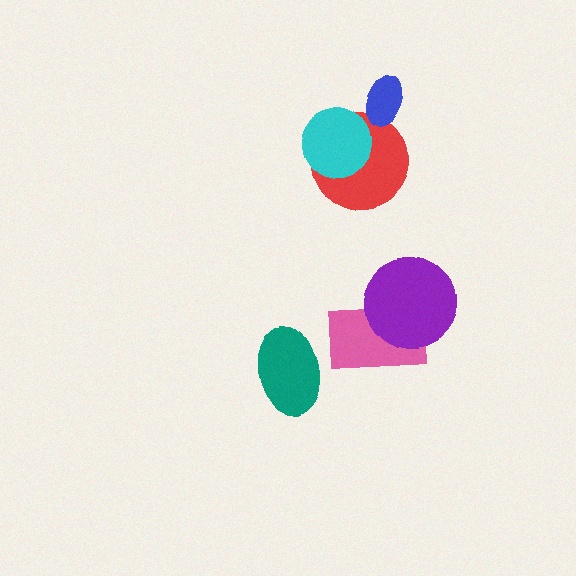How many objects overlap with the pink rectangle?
1 object overlaps with the pink rectangle.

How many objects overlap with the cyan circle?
1 object overlaps with the cyan circle.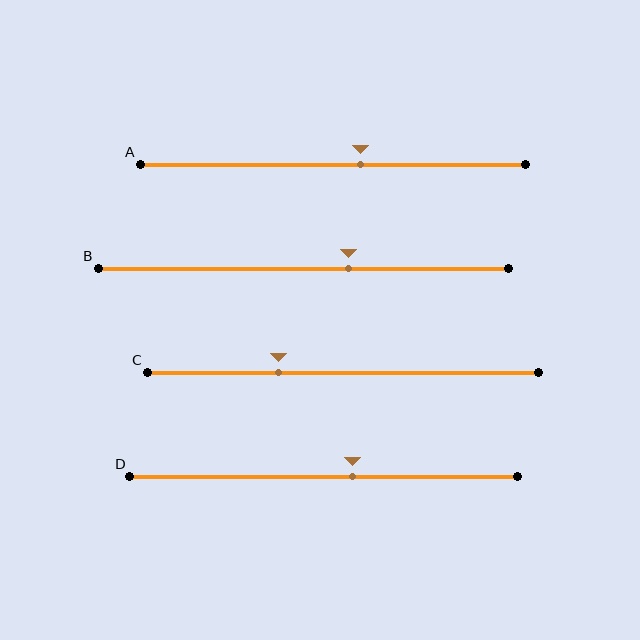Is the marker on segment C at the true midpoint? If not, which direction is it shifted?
No, the marker on segment C is shifted to the left by about 16% of the segment length.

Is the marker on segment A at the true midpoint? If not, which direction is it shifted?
No, the marker on segment A is shifted to the right by about 7% of the segment length.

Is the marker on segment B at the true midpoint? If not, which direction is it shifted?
No, the marker on segment B is shifted to the right by about 11% of the segment length.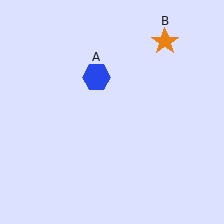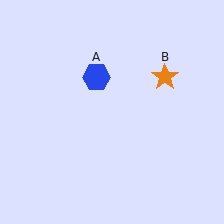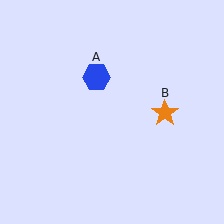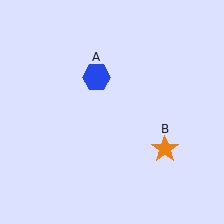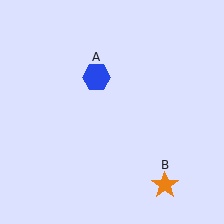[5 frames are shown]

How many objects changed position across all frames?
1 object changed position: orange star (object B).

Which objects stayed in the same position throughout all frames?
Blue hexagon (object A) remained stationary.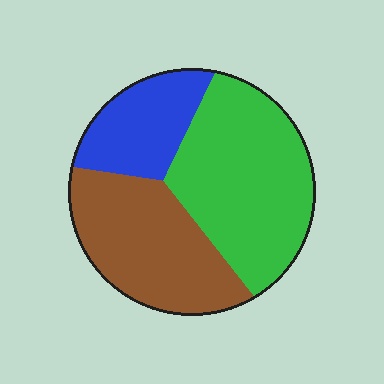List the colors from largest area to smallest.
From largest to smallest: green, brown, blue.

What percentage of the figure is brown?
Brown covers 35% of the figure.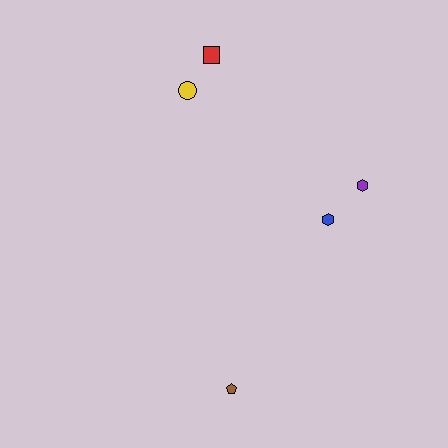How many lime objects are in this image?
There are no lime objects.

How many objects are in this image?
There are 5 objects.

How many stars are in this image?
There are no stars.